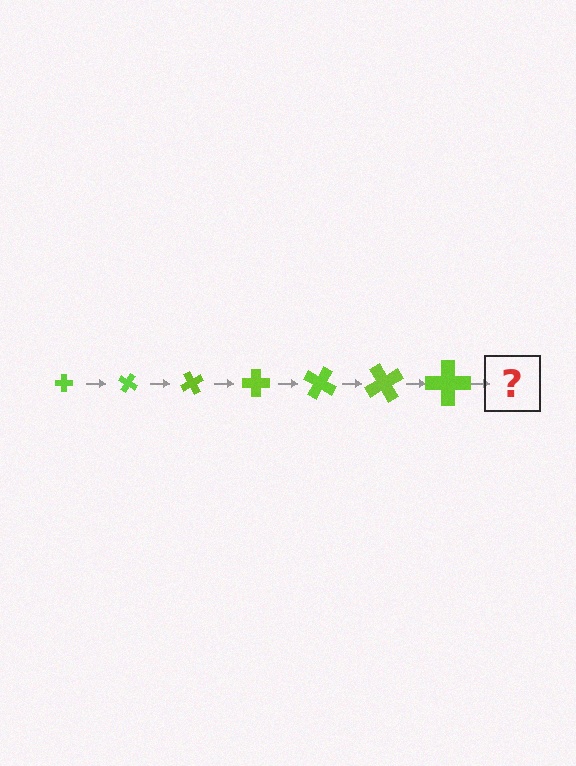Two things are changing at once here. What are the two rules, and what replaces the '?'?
The two rules are that the cross grows larger each step and it rotates 30 degrees each step. The '?' should be a cross, larger than the previous one and rotated 210 degrees from the start.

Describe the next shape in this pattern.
It should be a cross, larger than the previous one and rotated 210 degrees from the start.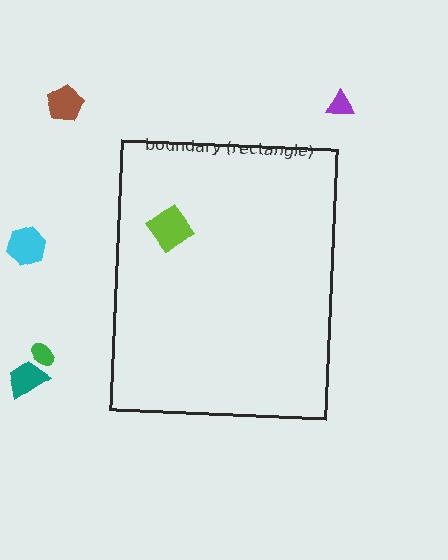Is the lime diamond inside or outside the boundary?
Inside.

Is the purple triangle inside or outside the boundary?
Outside.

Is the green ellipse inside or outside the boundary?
Outside.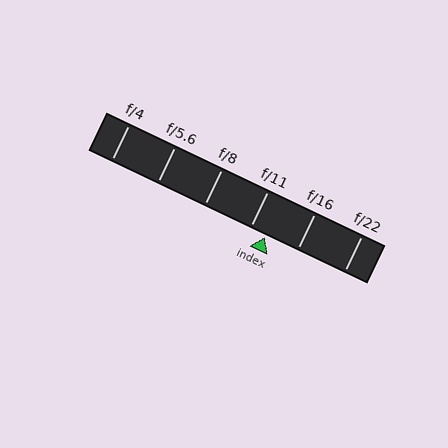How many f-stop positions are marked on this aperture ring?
There are 6 f-stop positions marked.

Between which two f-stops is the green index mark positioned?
The index mark is between f/11 and f/16.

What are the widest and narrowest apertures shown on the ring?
The widest aperture shown is f/4 and the narrowest is f/22.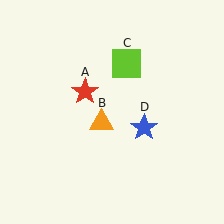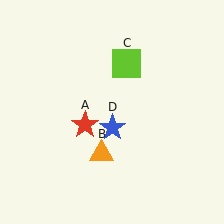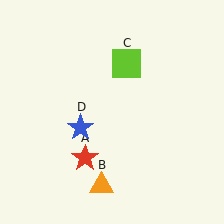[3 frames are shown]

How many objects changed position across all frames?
3 objects changed position: red star (object A), orange triangle (object B), blue star (object D).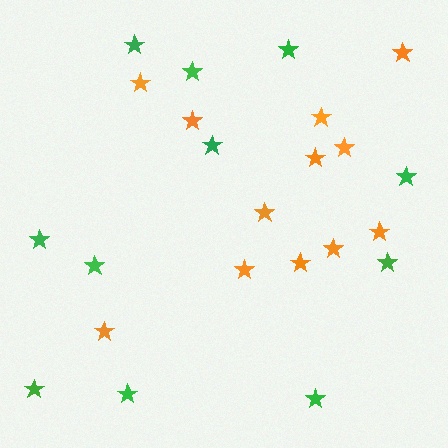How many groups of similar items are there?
There are 2 groups: one group of orange stars (12) and one group of green stars (11).